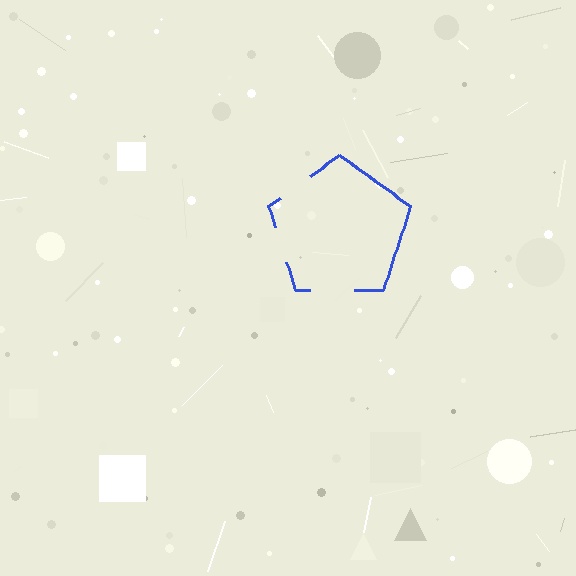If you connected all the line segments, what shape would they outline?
They would outline a pentagon.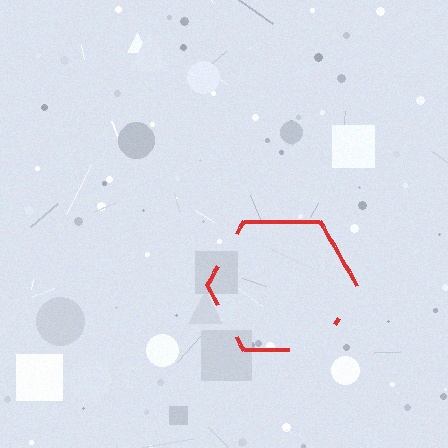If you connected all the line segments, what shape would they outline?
They would outline a hexagon.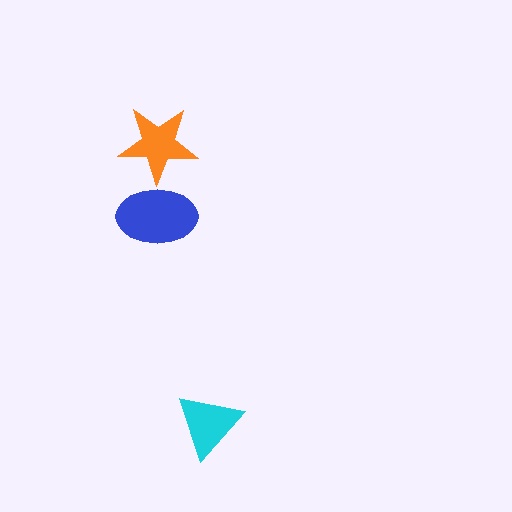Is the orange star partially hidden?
No, no other shape covers it.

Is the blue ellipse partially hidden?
Yes, it is partially covered by another shape.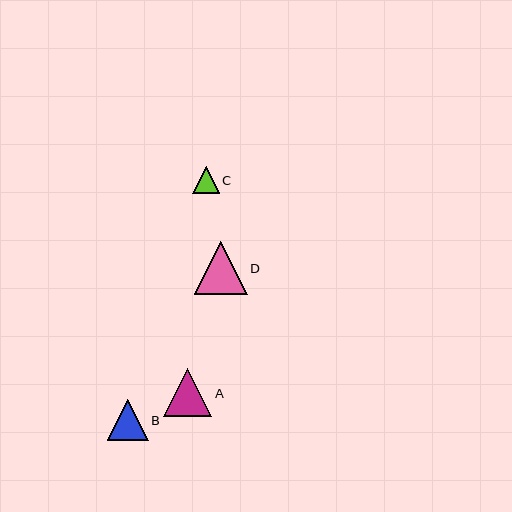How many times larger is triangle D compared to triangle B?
Triangle D is approximately 1.3 times the size of triangle B.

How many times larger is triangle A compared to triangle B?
Triangle A is approximately 1.2 times the size of triangle B.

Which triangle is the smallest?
Triangle C is the smallest with a size of approximately 26 pixels.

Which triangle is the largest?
Triangle D is the largest with a size of approximately 52 pixels.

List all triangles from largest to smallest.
From largest to smallest: D, A, B, C.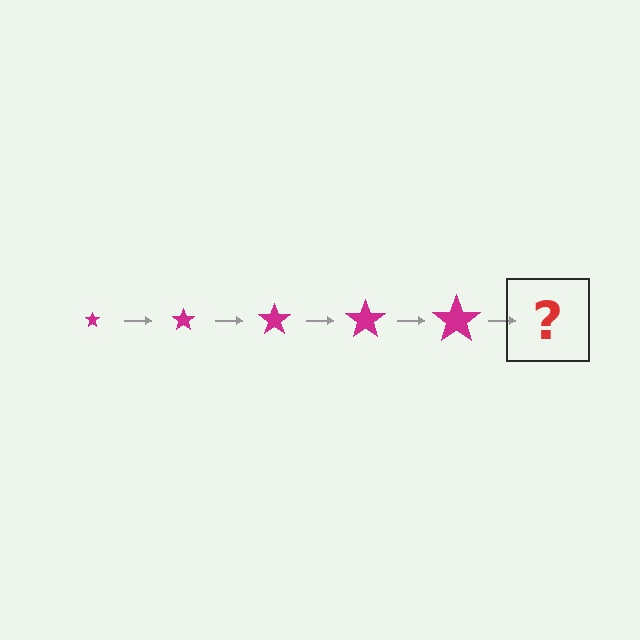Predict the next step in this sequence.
The next step is a magenta star, larger than the previous one.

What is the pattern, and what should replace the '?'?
The pattern is that the star gets progressively larger each step. The '?' should be a magenta star, larger than the previous one.